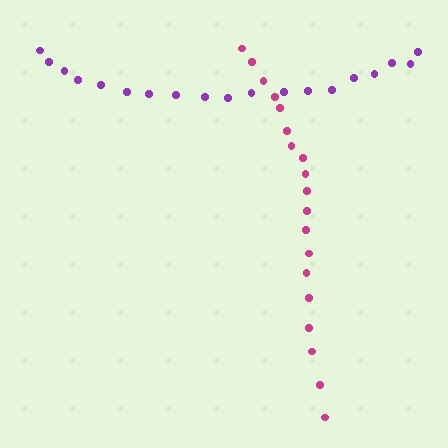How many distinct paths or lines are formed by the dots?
There are 2 distinct paths.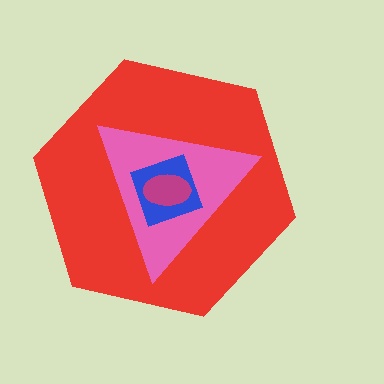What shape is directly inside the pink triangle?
The blue diamond.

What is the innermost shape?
The magenta ellipse.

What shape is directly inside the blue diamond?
The magenta ellipse.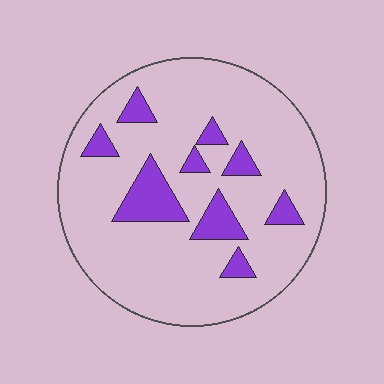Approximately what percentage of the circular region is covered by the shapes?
Approximately 15%.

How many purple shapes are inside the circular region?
9.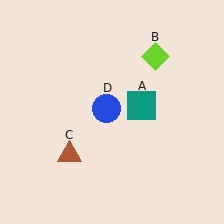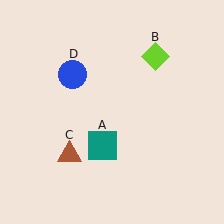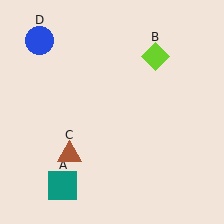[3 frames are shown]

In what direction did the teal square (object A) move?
The teal square (object A) moved down and to the left.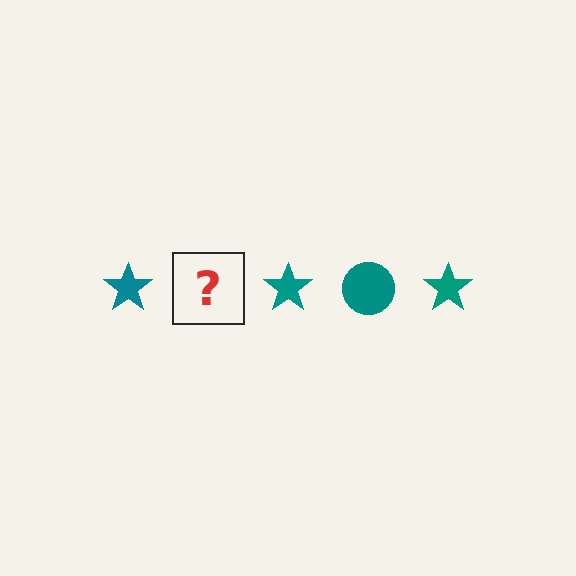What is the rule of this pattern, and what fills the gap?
The rule is that the pattern cycles through star, circle shapes in teal. The gap should be filled with a teal circle.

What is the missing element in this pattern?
The missing element is a teal circle.